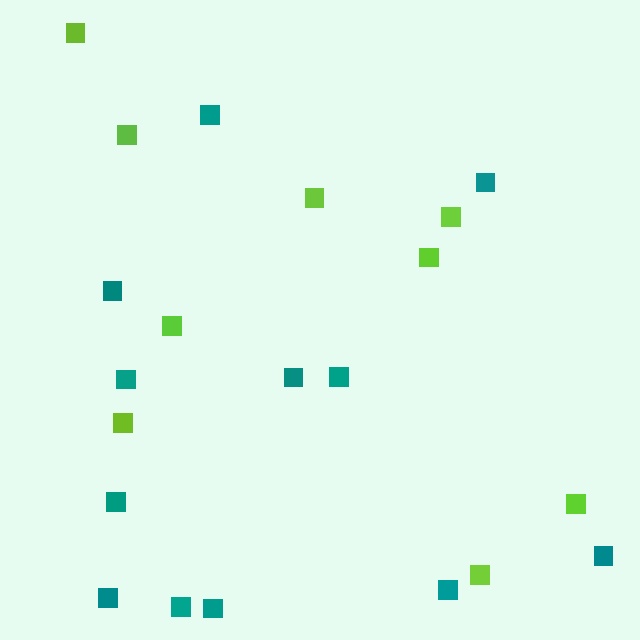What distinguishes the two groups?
There are 2 groups: one group of teal squares (12) and one group of lime squares (9).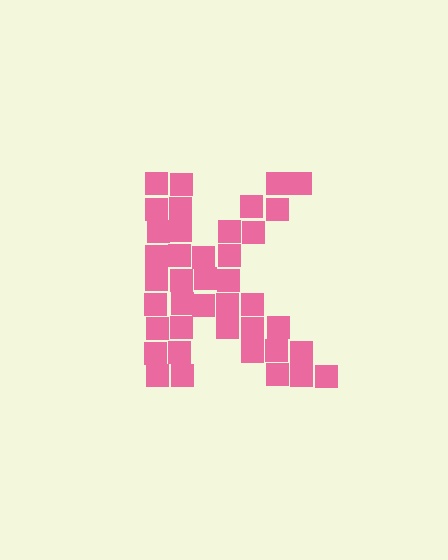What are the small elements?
The small elements are squares.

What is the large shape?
The large shape is the letter K.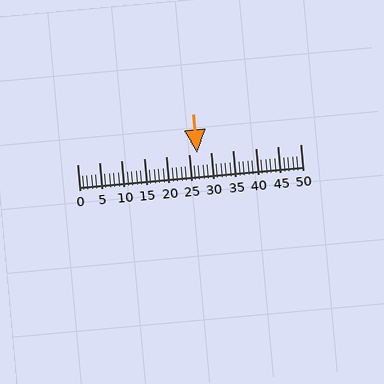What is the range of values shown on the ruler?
The ruler shows values from 0 to 50.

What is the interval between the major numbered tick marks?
The major tick marks are spaced 5 units apart.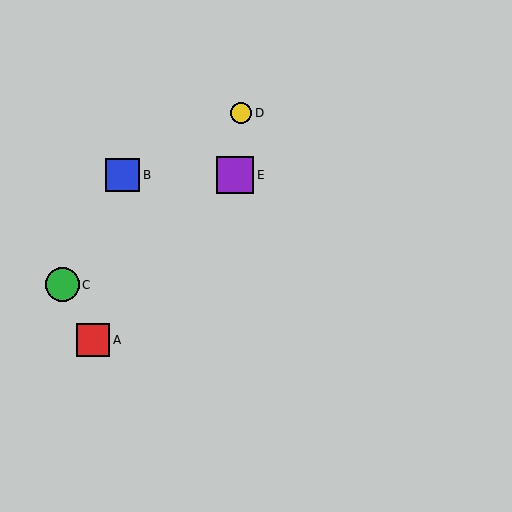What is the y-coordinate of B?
Object B is at y≈175.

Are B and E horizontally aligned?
Yes, both are at y≈175.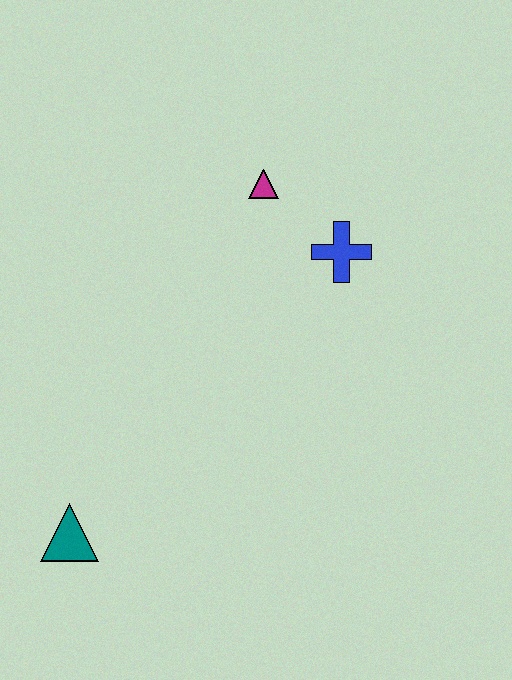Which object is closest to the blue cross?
The magenta triangle is closest to the blue cross.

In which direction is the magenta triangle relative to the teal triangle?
The magenta triangle is above the teal triangle.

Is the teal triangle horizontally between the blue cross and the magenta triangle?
No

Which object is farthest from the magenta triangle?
The teal triangle is farthest from the magenta triangle.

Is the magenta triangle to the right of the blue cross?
No